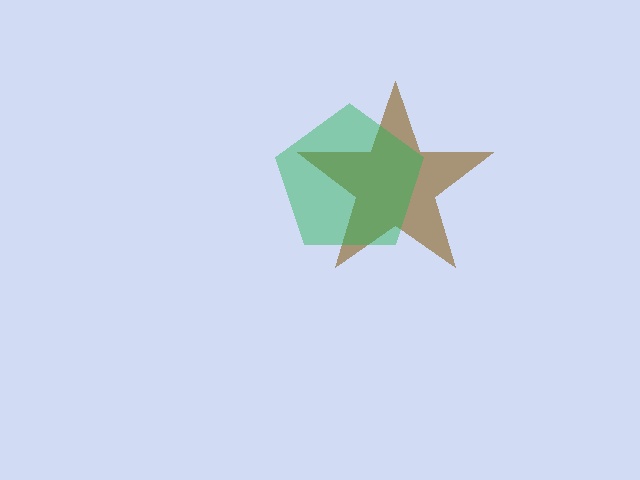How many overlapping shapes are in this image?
There are 2 overlapping shapes in the image.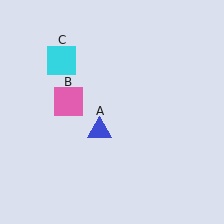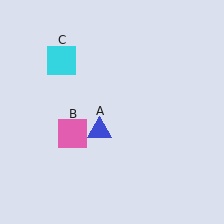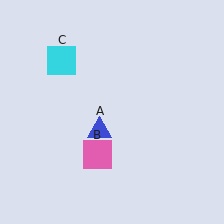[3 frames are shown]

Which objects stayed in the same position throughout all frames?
Blue triangle (object A) and cyan square (object C) remained stationary.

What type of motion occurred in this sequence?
The pink square (object B) rotated counterclockwise around the center of the scene.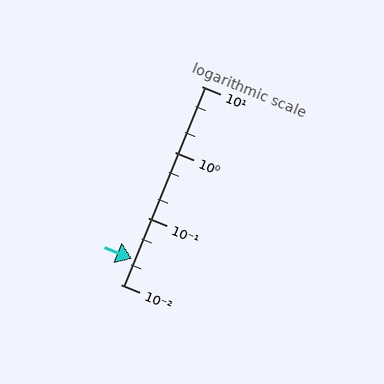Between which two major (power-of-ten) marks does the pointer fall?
The pointer is between 0.01 and 0.1.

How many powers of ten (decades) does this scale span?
The scale spans 3 decades, from 0.01 to 10.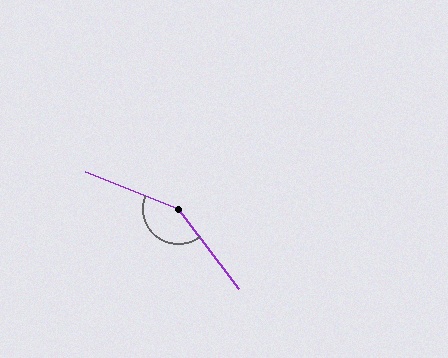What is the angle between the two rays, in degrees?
Approximately 149 degrees.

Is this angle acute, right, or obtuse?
It is obtuse.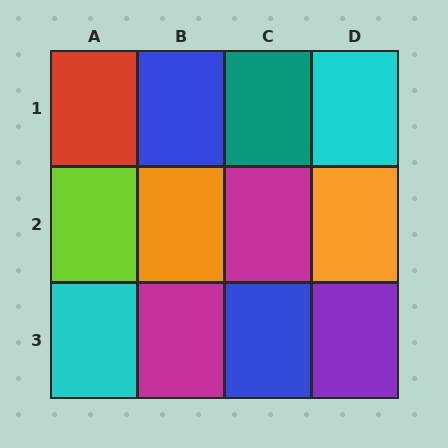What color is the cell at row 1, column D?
Cyan.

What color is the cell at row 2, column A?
Lime.